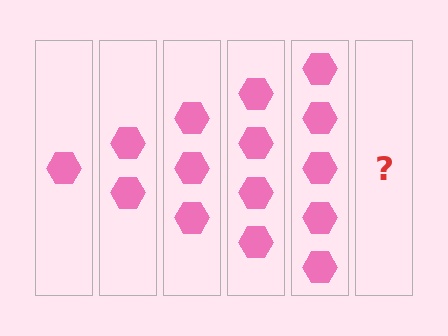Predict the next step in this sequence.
The next step is 6 hexagons.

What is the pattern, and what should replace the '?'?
The pattern is that each step adds one more hexagon. The '?' should be 6 hexagons.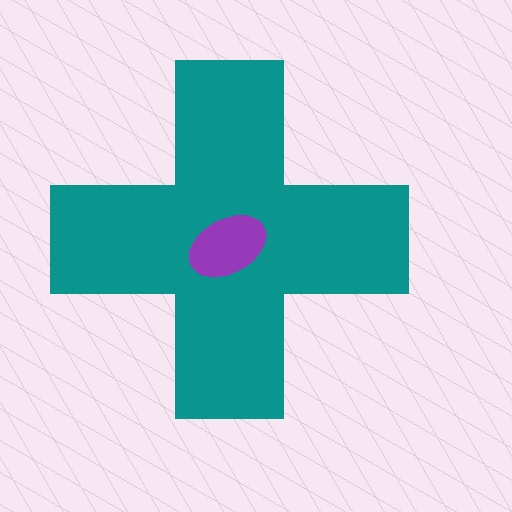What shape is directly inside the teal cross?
The purple ellipse.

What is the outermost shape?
The teal cross.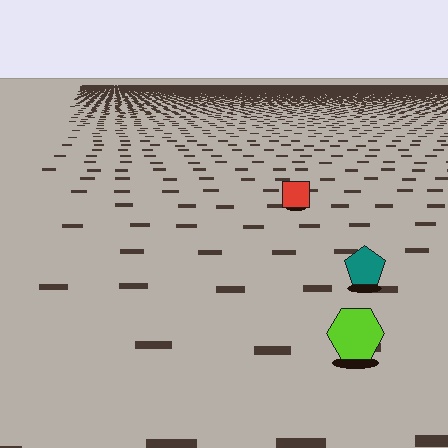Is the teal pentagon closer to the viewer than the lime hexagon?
No. The lime hexagon is closer — you can tell from the texture gradient: the ground texture is coarser near it.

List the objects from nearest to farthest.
From nearest to farthest: the lime hexagon, the teal pentagon, the red square.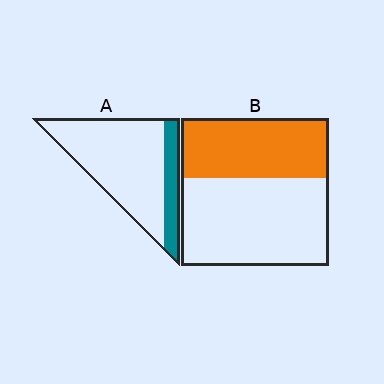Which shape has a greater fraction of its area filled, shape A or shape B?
Shape B.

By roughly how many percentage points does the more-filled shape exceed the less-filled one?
By roughly 20 percentage points (B over A).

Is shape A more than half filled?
No.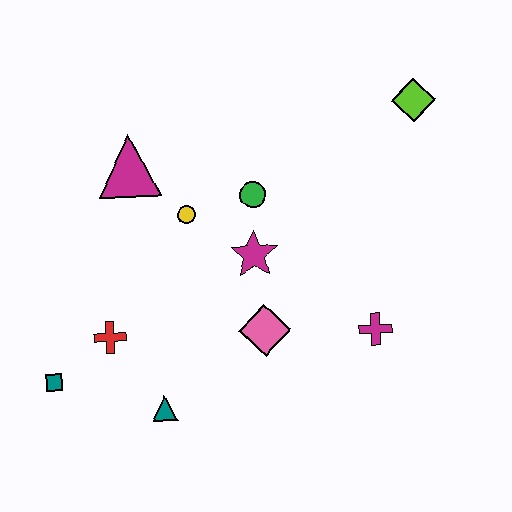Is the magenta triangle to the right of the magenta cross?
No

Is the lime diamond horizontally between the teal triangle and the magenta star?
No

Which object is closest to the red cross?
The teal square is closest to the red cross.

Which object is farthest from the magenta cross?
The teal square is farthest from the magenta cross.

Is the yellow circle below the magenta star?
No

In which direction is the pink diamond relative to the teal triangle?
The pink diamond is to the right of the teal triangle.